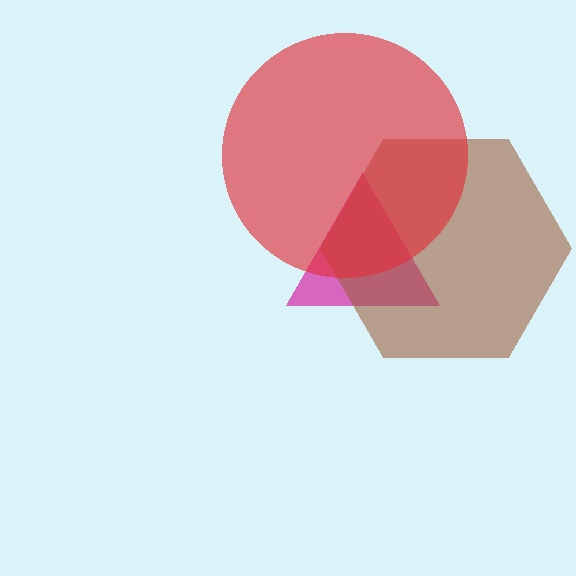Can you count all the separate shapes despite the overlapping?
Yes, there are 3 separate shapes.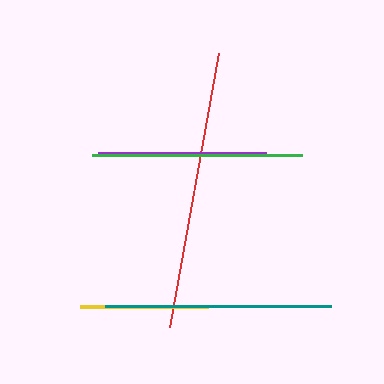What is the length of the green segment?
The green segment is approximately 210 pixels long.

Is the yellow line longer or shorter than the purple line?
The purple line is longer than the yellow line.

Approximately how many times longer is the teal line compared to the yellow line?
The teal line is approximately 1.8 times the length of the yellow line.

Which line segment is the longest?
The red line is the longest at approximately 279 pixels.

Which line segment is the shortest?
The yellow line is the shortest at approximately 127 pixels.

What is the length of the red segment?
The red segment is approximately 279 pixels long.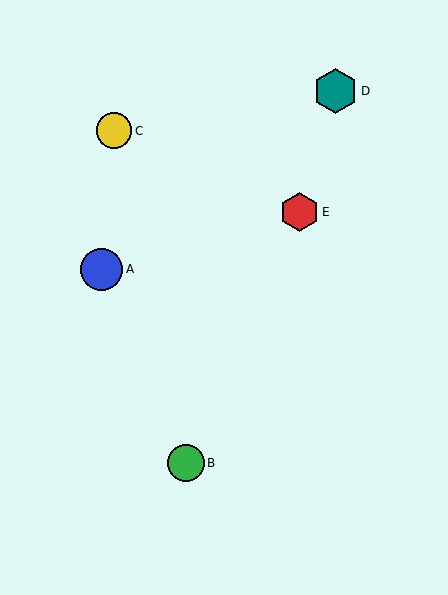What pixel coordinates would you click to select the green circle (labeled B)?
Click at (186, 463) to select the green circle B.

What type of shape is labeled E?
Shape E is a red hexagon.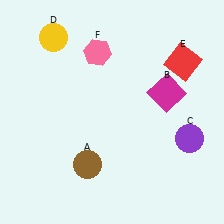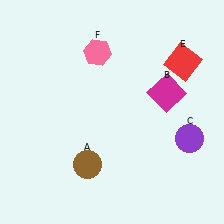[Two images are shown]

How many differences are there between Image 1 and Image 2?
There is 1 difference between the two images.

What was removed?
The yellow circle (D) was removed in Image 2.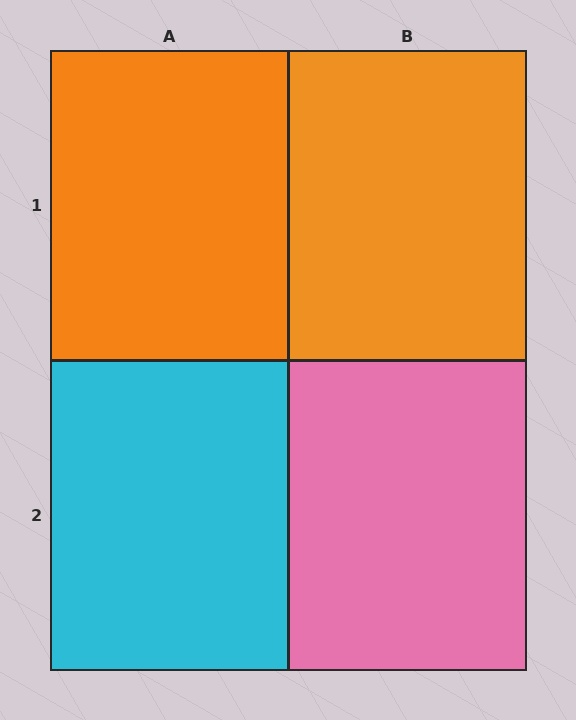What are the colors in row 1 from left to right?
Orange, orange.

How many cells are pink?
1 cell is pink.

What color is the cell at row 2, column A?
Cyan.